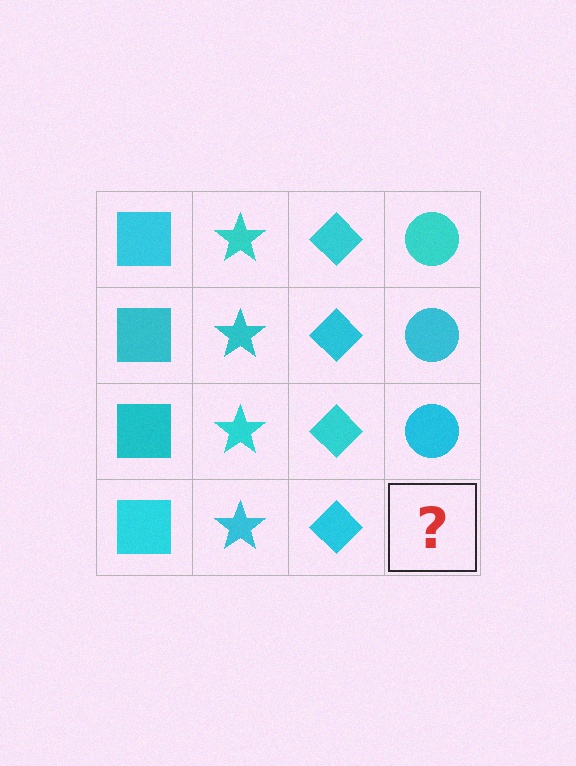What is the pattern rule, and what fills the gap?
The rule is that each column has a consistent shape. The gap should be filled with a cyan circle.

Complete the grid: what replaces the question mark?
The question mark should be replaced with a cyan circle.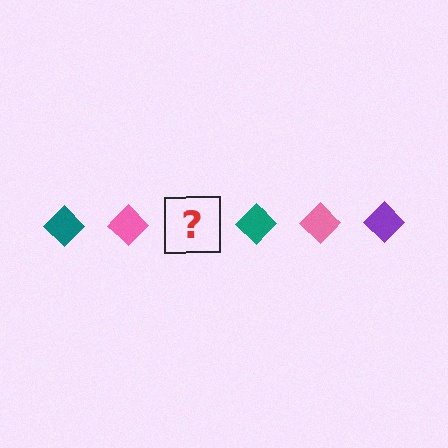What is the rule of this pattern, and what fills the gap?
The rule is that the pattern cycles through teal, pink, purple diamonds. The gap should be filled with a purple diamond.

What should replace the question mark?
The question mark should be replaced with a purple diamond.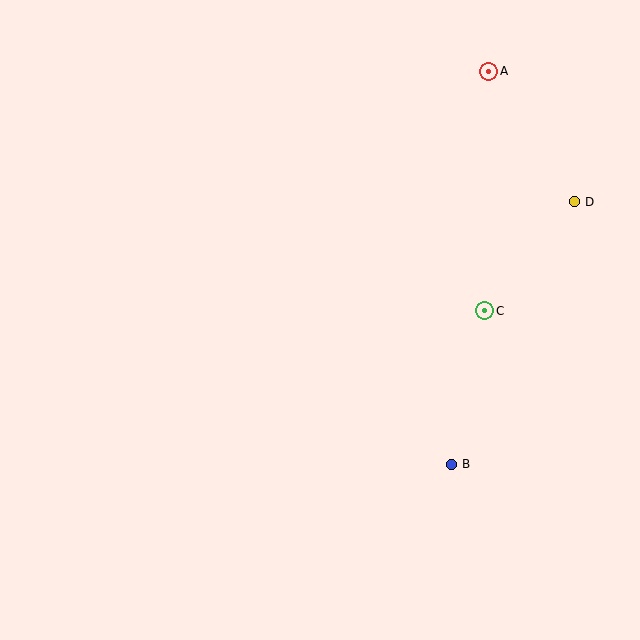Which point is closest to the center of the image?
Point C at (485, 311) is closest to the center.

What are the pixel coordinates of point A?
Point A is at (489, 71).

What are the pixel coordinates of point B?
Point B is at (451, 464).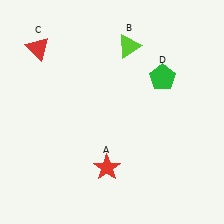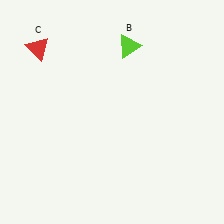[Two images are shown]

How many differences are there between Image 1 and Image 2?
There are 2 differences between the two images.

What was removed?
The red star (A), the green pentagon (D) were removed in Image 2.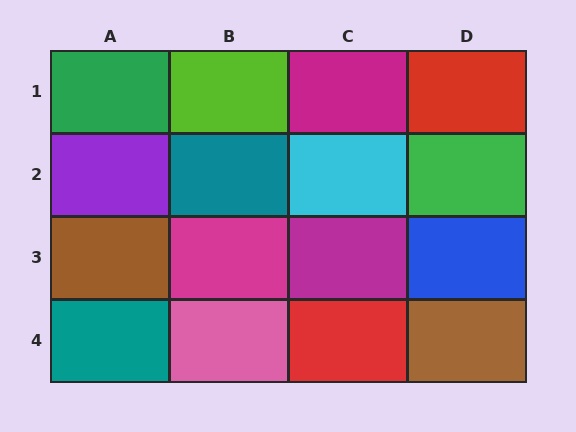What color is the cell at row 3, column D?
Blue.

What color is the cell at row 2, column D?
Green.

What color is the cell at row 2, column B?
Teal.